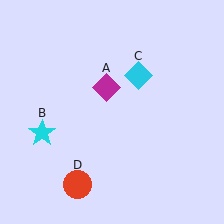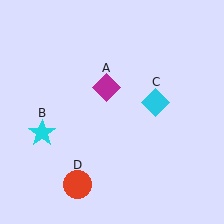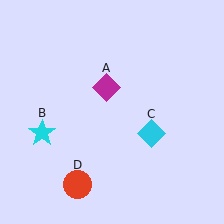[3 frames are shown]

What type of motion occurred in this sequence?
The cyan diamond (object C) rotated clockwise around the center of the scene.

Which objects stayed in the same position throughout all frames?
Magenta diamond (object A) and cyan star (object B) and red circle (object D) remained stationary.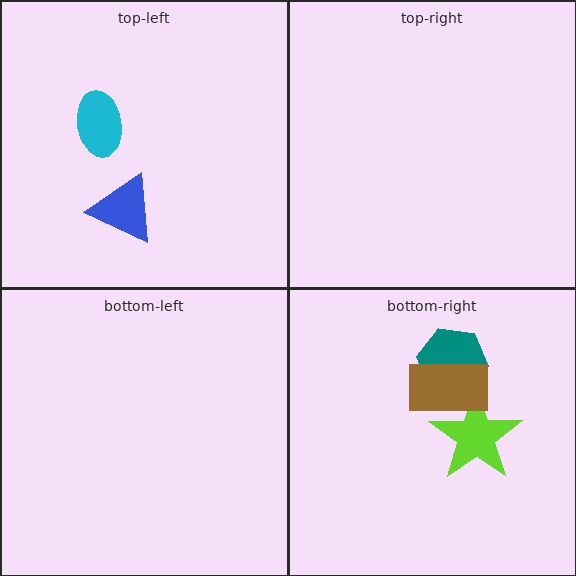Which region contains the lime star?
The bottom-right region.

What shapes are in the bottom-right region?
The lime star, the teal hexagon, the brown rectangle.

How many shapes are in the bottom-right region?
3.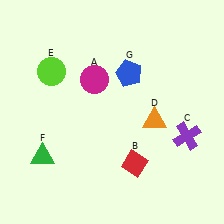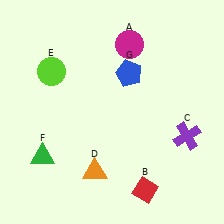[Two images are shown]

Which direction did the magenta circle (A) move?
The magenta circle (A) moved right.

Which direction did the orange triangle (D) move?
The orange triangle (D) moved left.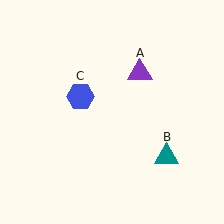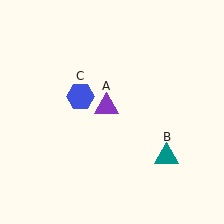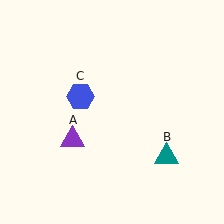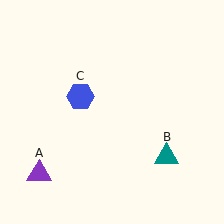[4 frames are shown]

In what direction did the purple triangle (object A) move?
The purple triangle (object A) moved down and to the left.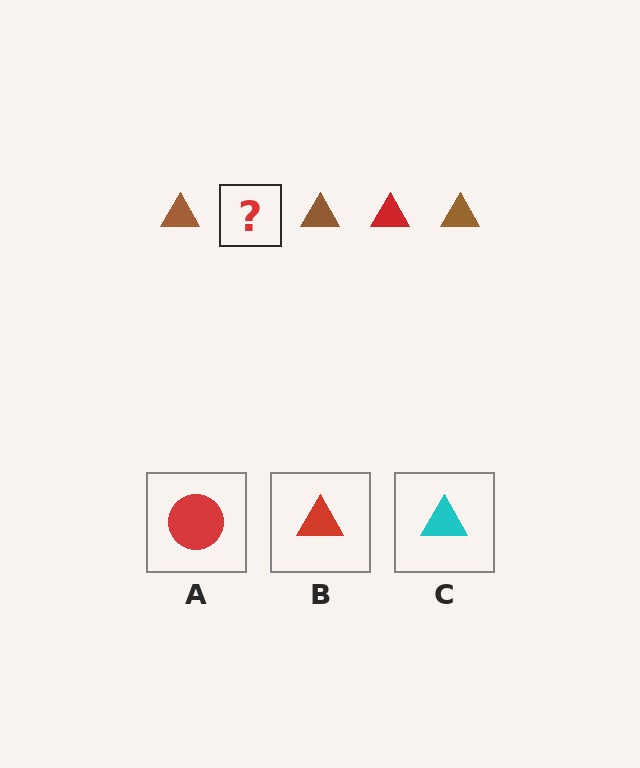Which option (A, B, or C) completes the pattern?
B.